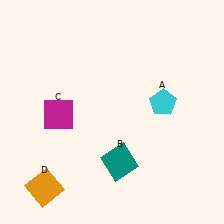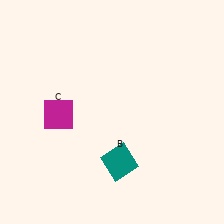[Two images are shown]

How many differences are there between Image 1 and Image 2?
There are 2 differences between the two images.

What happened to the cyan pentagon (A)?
The cyan pentagon (A) was removed in Image 2. It was in the top-right area of Image 1.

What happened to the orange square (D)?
The orange square (D) was removed in Image 2. It was in the bottom-left area of Image 1.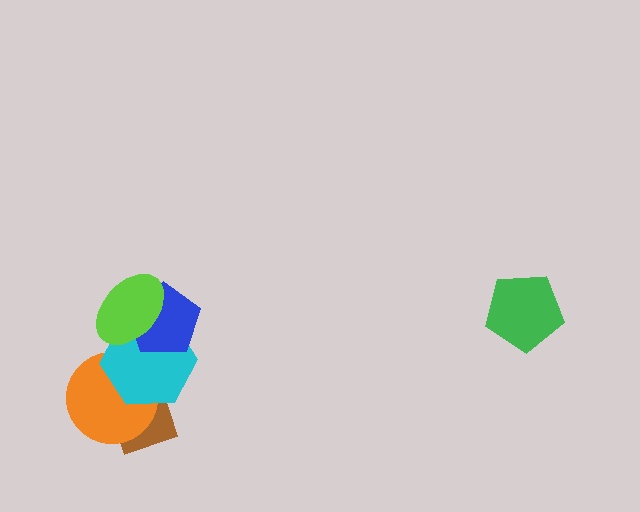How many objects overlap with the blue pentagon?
2 objects overlap with the blue pentagon.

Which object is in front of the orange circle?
The cyan hexagon is in front of the orange circle.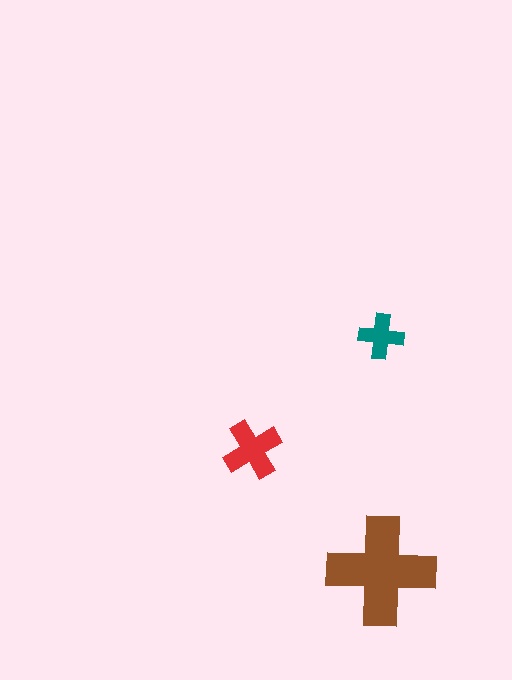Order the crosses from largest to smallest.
the brown one, the red one, the teal one.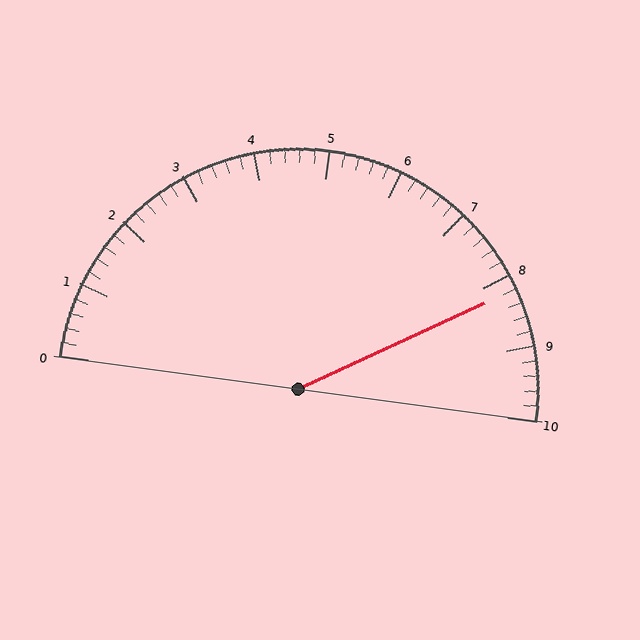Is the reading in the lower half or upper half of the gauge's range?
The reading is in the upper half of the range (0 to 10).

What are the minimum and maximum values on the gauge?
The gauge ranges from 0 to 10.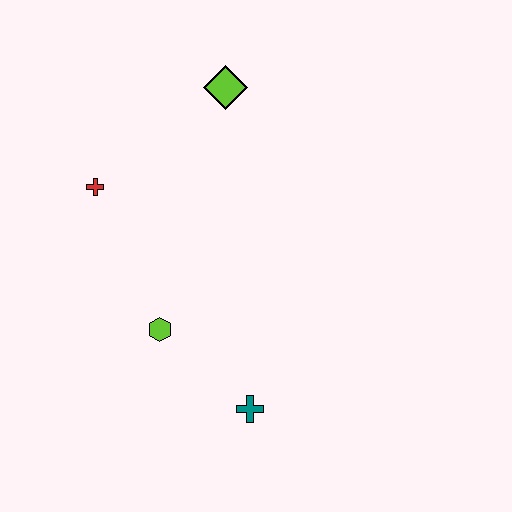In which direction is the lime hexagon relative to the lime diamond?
The lime hexagon is below the lime diamond.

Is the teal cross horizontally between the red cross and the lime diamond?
No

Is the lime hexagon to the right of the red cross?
Yes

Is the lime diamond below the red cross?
No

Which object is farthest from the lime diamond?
The teal cross is farthest from the lime diamond.